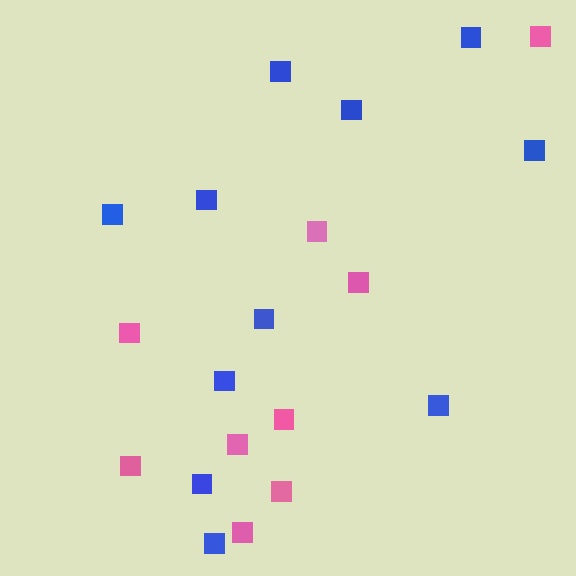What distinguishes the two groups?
There are 2 groups: one group of pink squares (9) and one group of blue squares (11).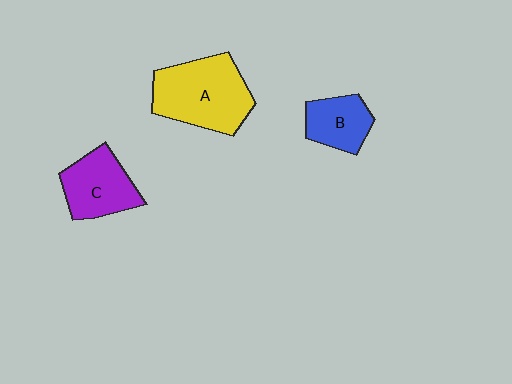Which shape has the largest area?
Shape A (yellow).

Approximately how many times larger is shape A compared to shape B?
Approximately 1.9 times.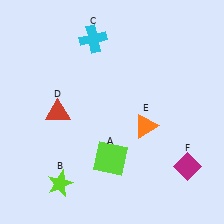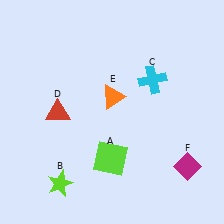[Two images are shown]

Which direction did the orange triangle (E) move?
The orange triangle (E) moved left.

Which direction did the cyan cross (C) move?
The cyan cross (C) moved right.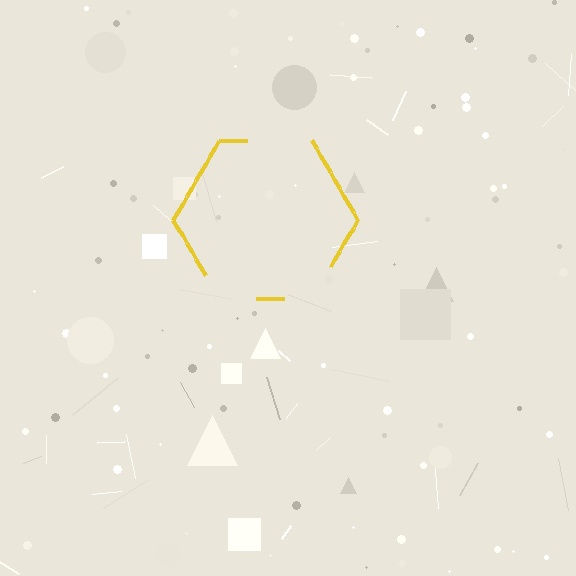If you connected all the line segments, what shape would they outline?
They would outline a hexagon.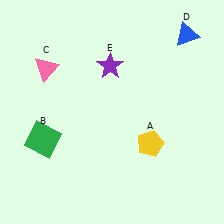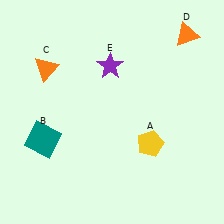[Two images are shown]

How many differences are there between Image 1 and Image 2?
There are 3 differences between the two images.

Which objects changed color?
B changed from green to teal. C changed from pink to orange. D changed from blue to orange.